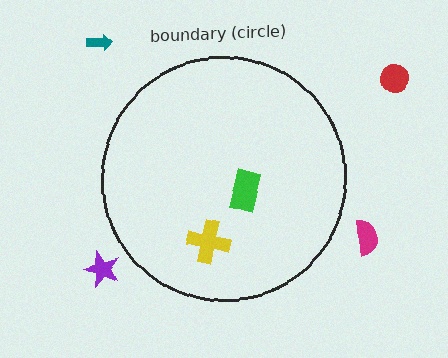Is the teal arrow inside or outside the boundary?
Outside.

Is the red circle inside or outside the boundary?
Outside.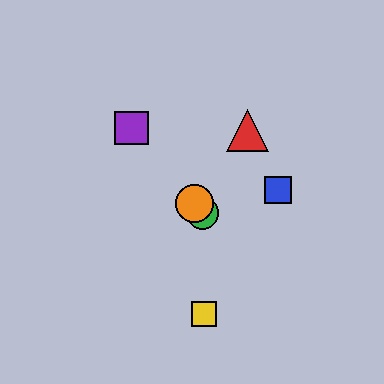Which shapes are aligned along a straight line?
The green circle, the purple square, the orange circle are aligned along a straight line.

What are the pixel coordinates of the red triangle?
The red triangle is at (247, 131).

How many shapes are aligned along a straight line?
3 shapes (the green circle, the purple square, the orange circle) are aligned along a straight line.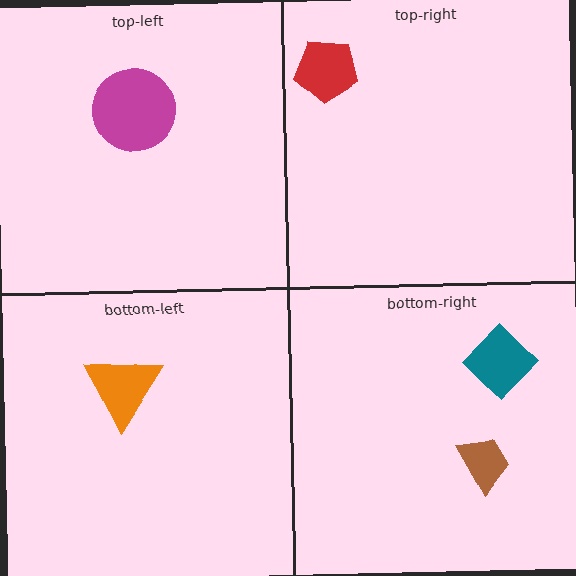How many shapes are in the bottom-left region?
1.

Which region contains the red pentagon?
The top-right region.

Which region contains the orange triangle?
The bottom-left region.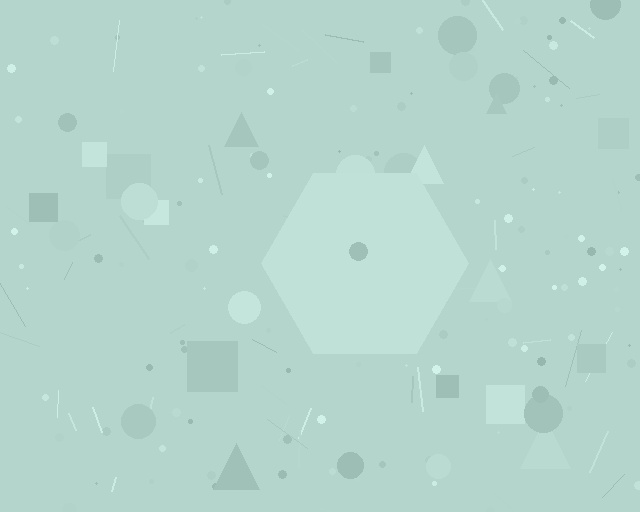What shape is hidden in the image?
A hexagon is hidden in the image.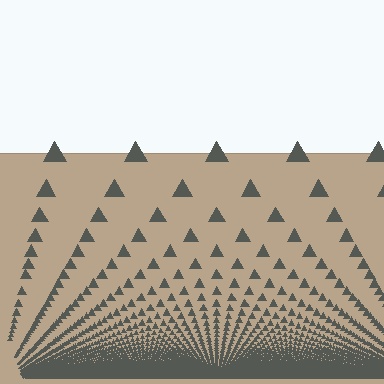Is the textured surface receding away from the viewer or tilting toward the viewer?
The surface appears to tilt toward the viewer. Texture elements get larger and sparser toward the top.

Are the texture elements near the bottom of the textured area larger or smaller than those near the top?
Smaller. The gradient is inverted — elements near the bottom are smaller and denser.